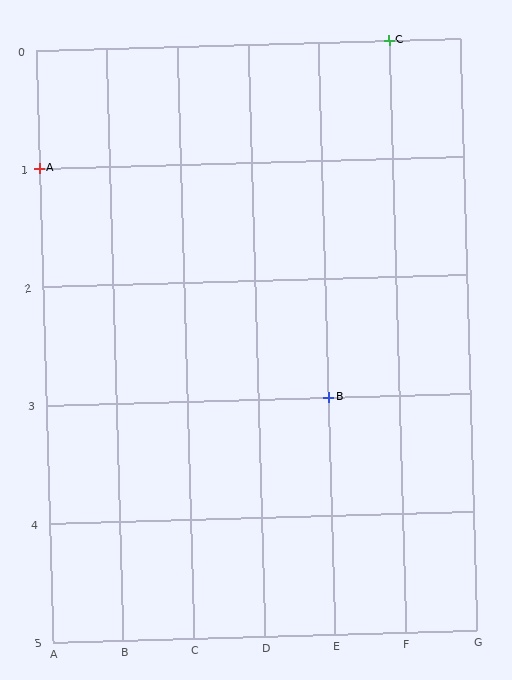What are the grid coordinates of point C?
Point C is at grid coordinates (F, 0).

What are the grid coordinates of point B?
Point B is at grid coordinates (E, 3).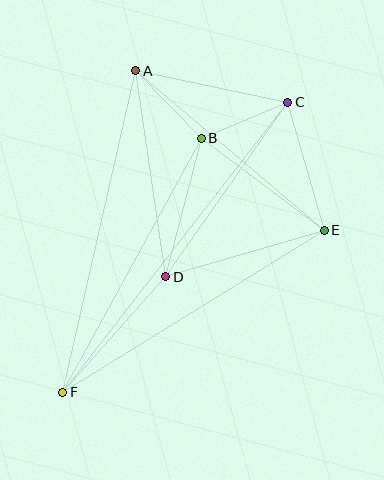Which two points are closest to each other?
Points B and C are closest to each other.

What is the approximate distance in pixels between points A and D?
The distance between A and D is approximately 208 pixels.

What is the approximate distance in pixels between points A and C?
The distance between A and C is approximately 155 pixels.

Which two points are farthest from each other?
Points C and F are farthest from each other.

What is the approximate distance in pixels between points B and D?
The distance between B and D is approximately 143 pixels.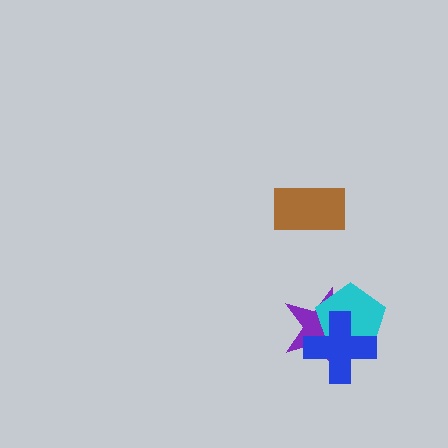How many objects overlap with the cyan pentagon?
2 objects overlap with the cyan pentagon.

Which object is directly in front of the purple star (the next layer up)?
The cyan pentagon is directly in front of the purple star.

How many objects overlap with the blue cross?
2 objects overlap with the blue cross.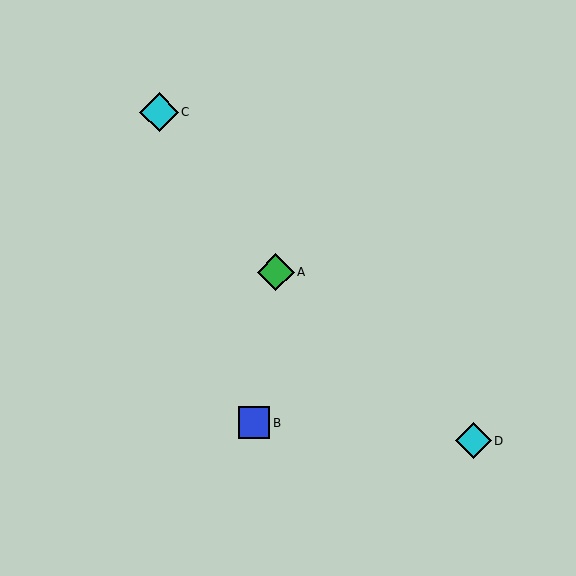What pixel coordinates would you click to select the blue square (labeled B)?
Click at (254, 423) to select the blue square B.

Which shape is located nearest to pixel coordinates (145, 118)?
The cyan diamond (labeled C) at (159, 112) is nearest to that location.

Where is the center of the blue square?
The center of the blue square is at (254, 423).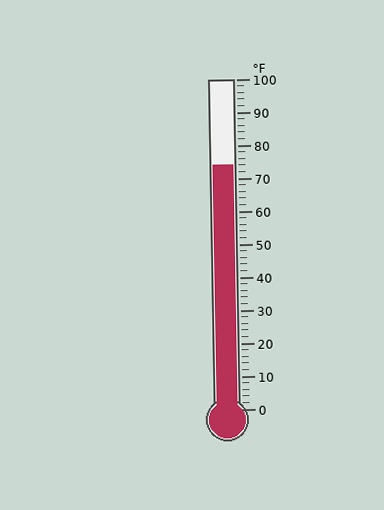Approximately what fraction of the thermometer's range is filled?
The thermometer is filled to approximately 75% of its range.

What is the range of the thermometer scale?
The thermometer scale ranges from 0°F to 100°F.